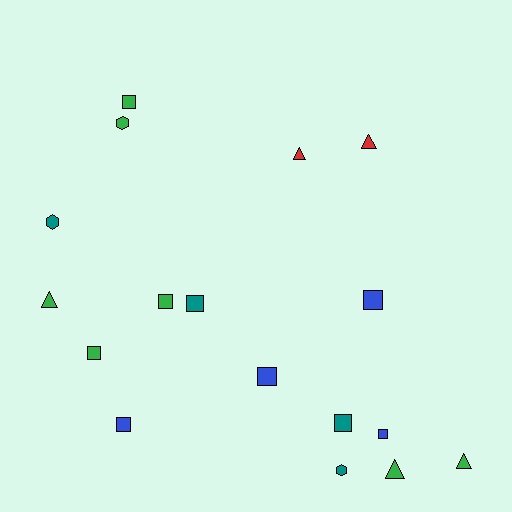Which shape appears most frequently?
Square, with 9 objects.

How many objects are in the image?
There are 17 objects.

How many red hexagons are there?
There are no red hexagons.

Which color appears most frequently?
Green, with 7 objects.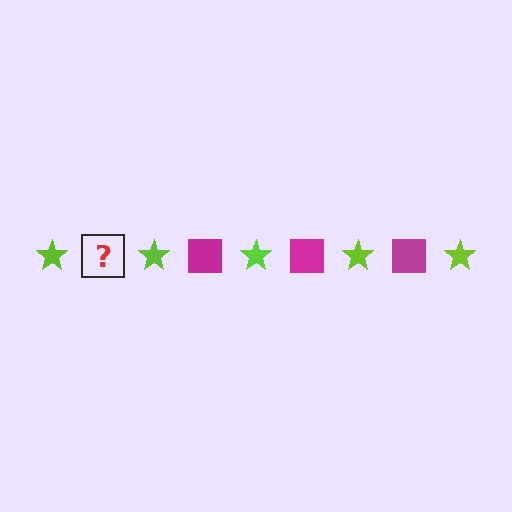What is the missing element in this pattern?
The missing element is a magenta square.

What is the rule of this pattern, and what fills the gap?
The rule is that the pattern alternates between lime star and magenta square. The gap should be filled with a magenta square.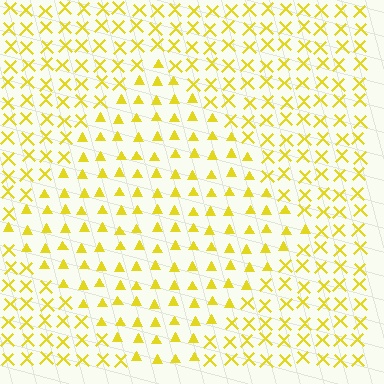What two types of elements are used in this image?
The image uses triangles inside the diamond region and X marks outside it.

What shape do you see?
I see a diamond.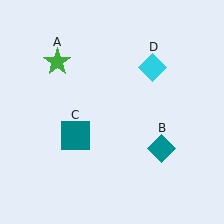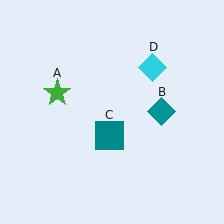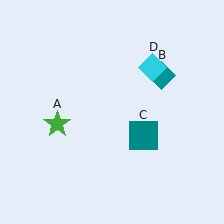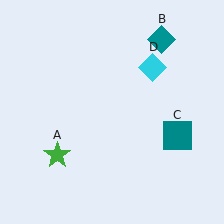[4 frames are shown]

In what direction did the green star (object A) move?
The green star (object A) moved down.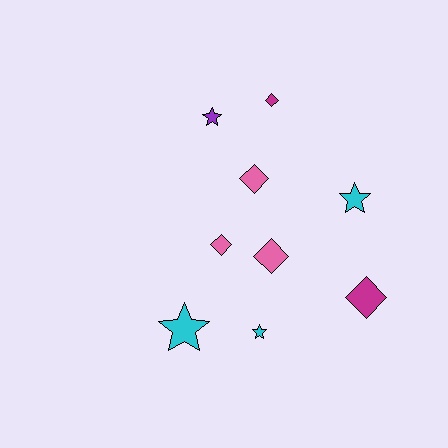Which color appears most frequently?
Cyan, with 3 objects.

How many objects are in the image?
There are 9 objects.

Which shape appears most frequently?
Diamond, with 5 objects.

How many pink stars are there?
There are no pink stars.